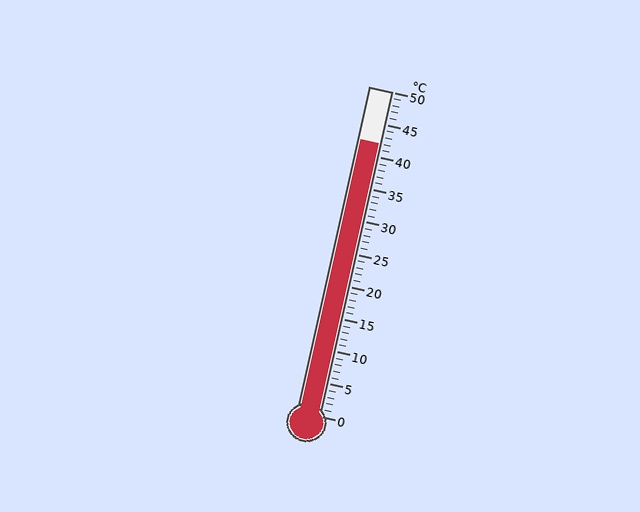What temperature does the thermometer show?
The thermometer shows approximately 42°C.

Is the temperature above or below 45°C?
The temperature is below 45°C.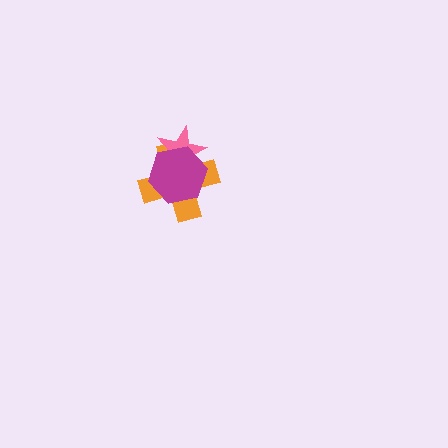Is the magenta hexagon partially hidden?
No, no other shape covers it.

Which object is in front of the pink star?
The magenta hexagon is in front of the pink star.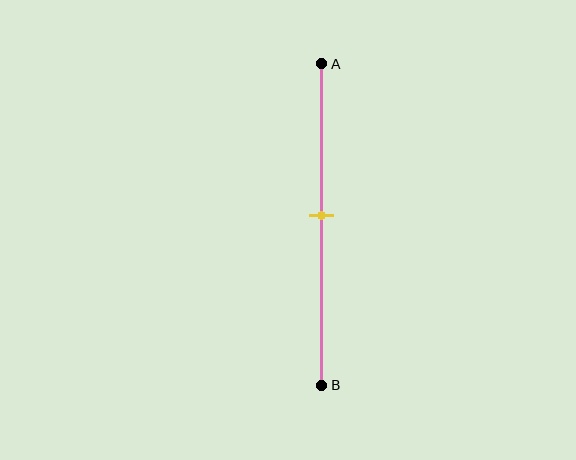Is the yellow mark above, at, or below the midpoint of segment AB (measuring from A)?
The yellow mark is approximately at the midpoint of segment AB.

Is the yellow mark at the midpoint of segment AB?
Yes, the mark is approximately at the midpoint.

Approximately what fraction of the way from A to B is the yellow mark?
The yellow mark is approximately 45% of the way from A to B.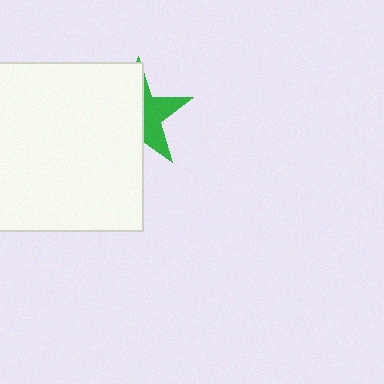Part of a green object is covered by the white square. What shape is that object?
It is a star.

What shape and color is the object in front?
The object in front is a white square.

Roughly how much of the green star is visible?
A small part of it is visible (roughly 40%).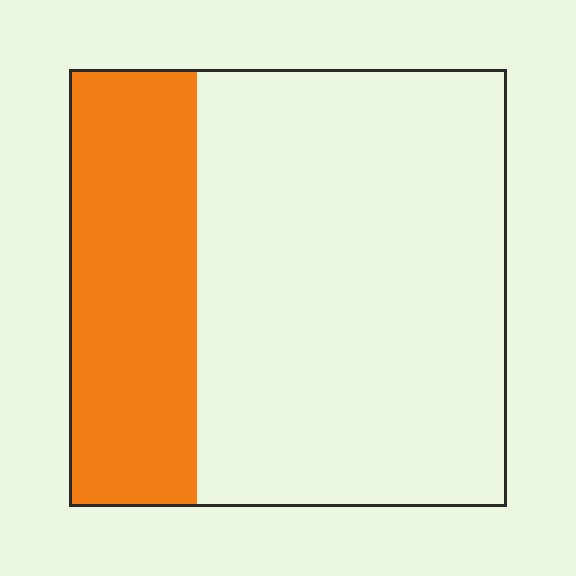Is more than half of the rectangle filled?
No.